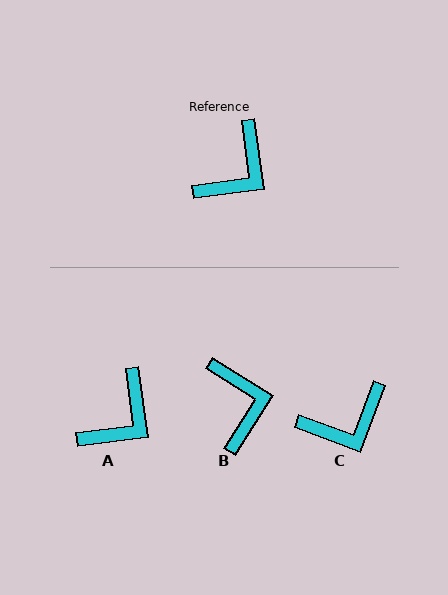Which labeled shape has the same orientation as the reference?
A.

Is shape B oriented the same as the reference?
No, it is off by about 50 degrees.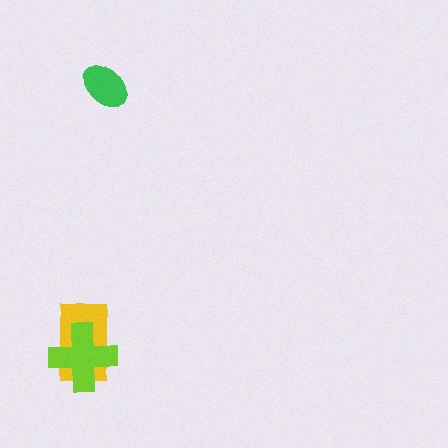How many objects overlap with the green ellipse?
0 objects overlap with the green ellipse.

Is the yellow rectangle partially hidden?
Yes, it is partially covered by another shape.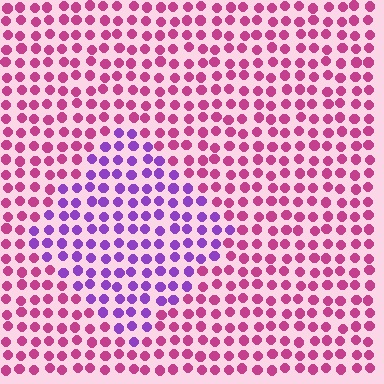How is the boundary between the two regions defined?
The boundary is defined purely by a slight shift in hue (about 48 degrees). Spacing, size, and orientation are identical on both sides.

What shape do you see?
I see a diamond.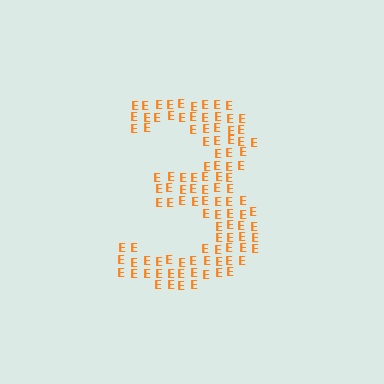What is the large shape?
The large shape is the digit 3.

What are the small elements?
The small elements are letter E's.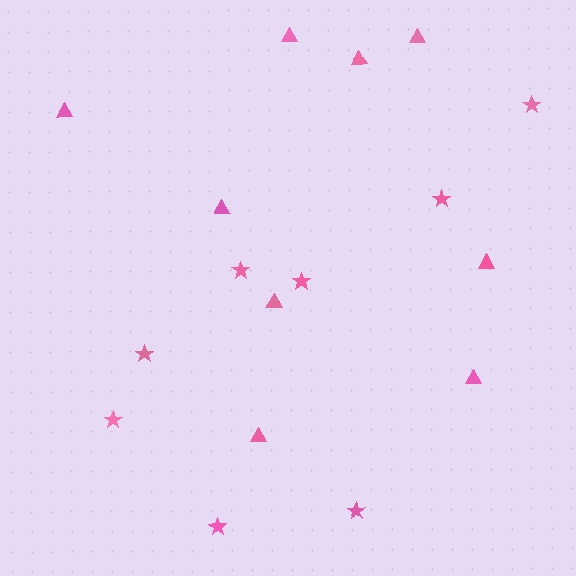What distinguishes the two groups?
There are 2 groups: one group of triangles (9) and one group of stars (8).